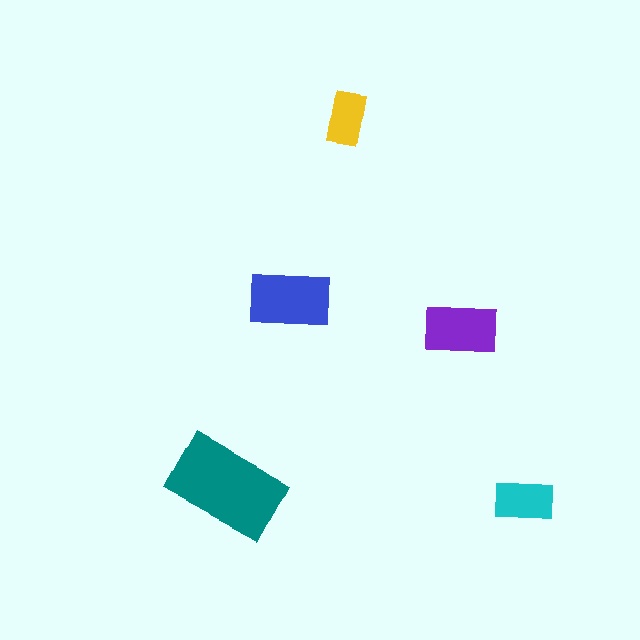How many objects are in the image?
There are 5 objects in the image.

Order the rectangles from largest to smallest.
the teal one, the blue one, the purple one, the cyan one, the yellow one.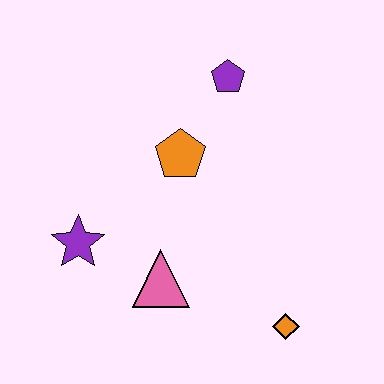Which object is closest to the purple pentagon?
The orange pentagon is closest to the purple pentagon.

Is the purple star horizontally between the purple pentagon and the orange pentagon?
No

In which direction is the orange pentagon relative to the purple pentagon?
The orange pentagon is below the purple pentagon.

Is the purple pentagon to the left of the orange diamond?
Yes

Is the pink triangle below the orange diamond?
No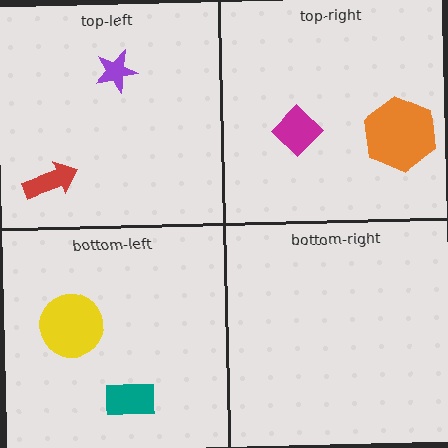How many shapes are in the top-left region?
2.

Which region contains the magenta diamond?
The top-right region.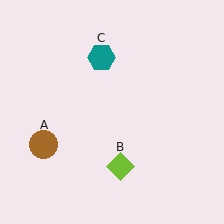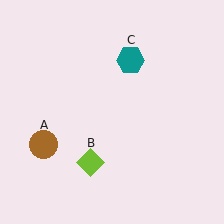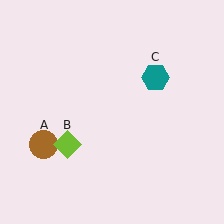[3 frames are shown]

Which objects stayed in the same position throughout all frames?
Brown circle (object A) remained stationary.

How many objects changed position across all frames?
2 objects changed position: lime diamond (object B), teal hexagon (object C).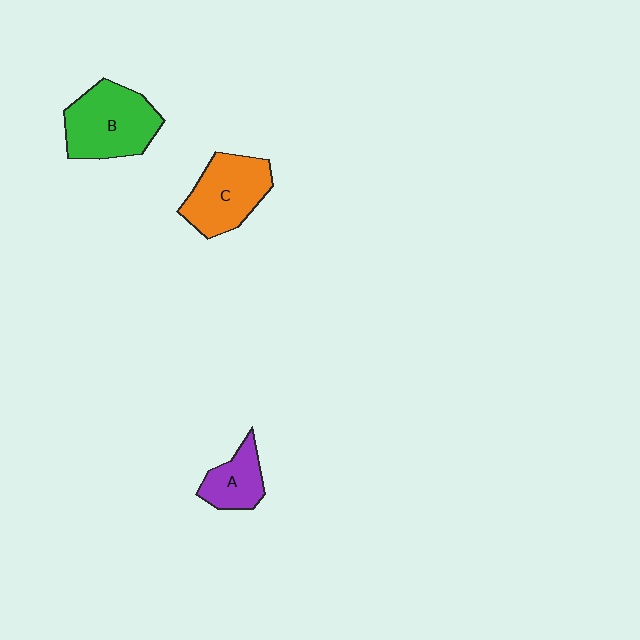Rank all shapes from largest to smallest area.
From largest to smallest: B (green), C (orange), A (purple).